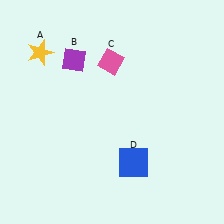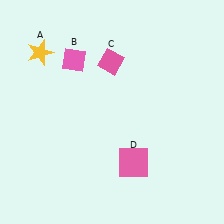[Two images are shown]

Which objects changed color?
B changed from purple to pink. D changed from blue to pink.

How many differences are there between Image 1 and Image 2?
There are 2 differences between the two images.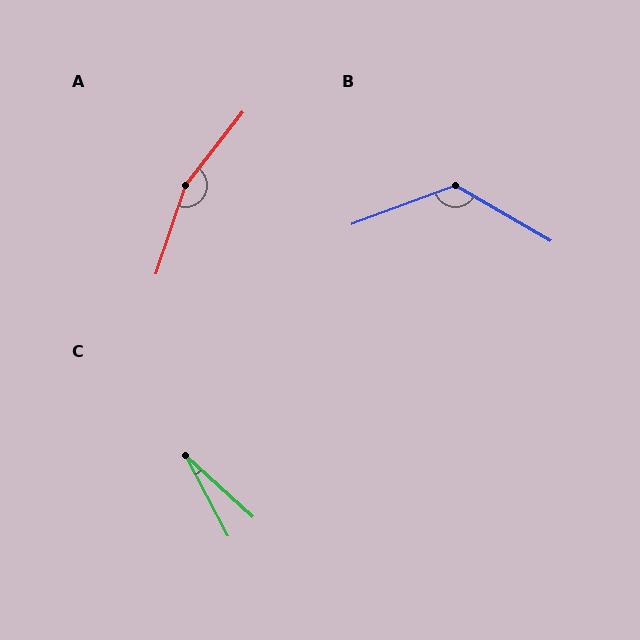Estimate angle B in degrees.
Approximately 129 degrees.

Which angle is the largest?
A, at approximately 160 degrees.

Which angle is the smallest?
C, at approximately 20 degrees.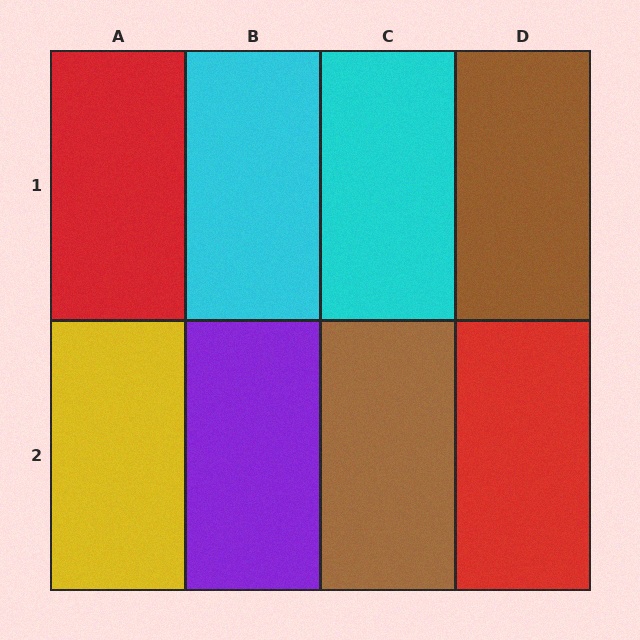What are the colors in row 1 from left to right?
Red, cyan, cyan, brown.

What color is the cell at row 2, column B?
Purple.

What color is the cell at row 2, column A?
Yellow.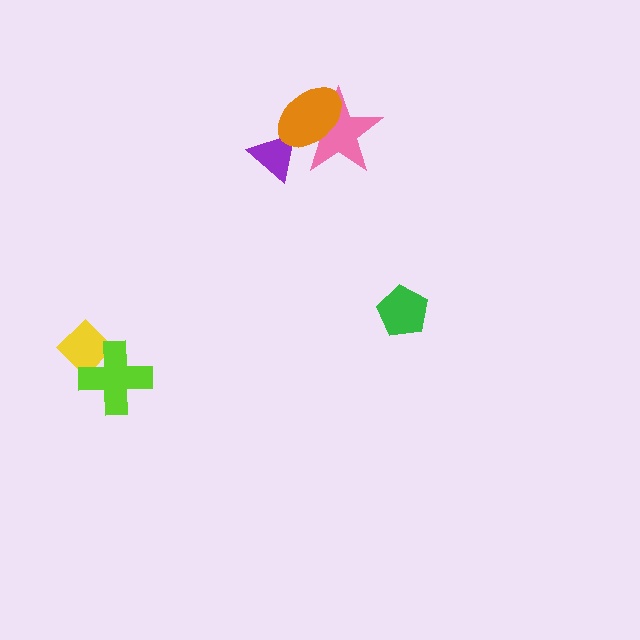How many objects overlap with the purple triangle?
2 objects overlap with the purple triangle.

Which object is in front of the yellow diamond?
The lime cross is in front of the yellow diamond.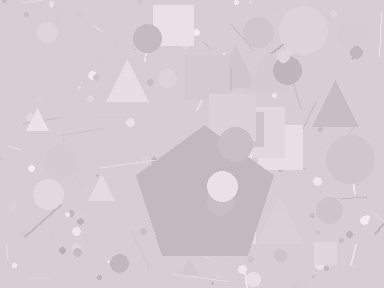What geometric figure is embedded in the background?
A pentagon is embedded in the background.